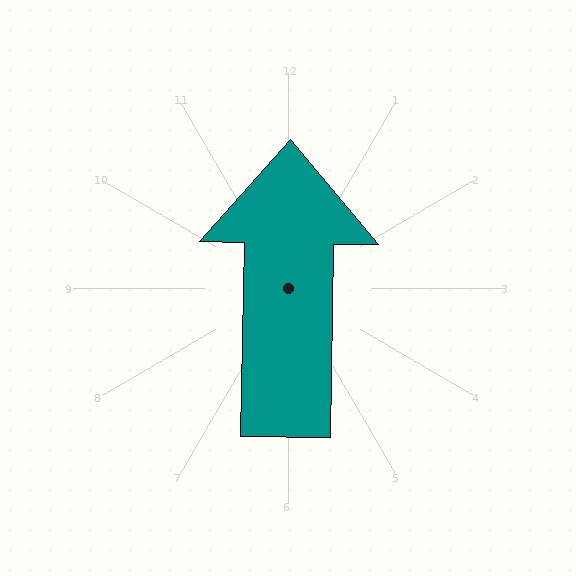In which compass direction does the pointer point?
North.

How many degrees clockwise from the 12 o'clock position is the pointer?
Approximately 1 degrees.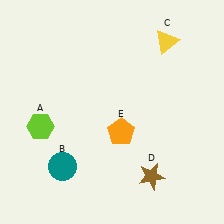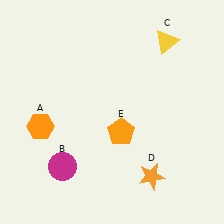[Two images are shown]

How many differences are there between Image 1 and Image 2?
There are 3 differences between the two images.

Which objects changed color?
A changed from lime to orange. B changed from teal to magenta. D changed from brown to orange.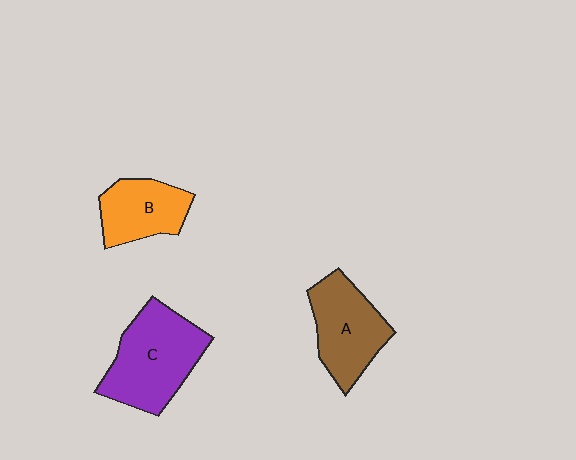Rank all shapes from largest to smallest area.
From largest to smallest: C (purple), A (brown), B (orange).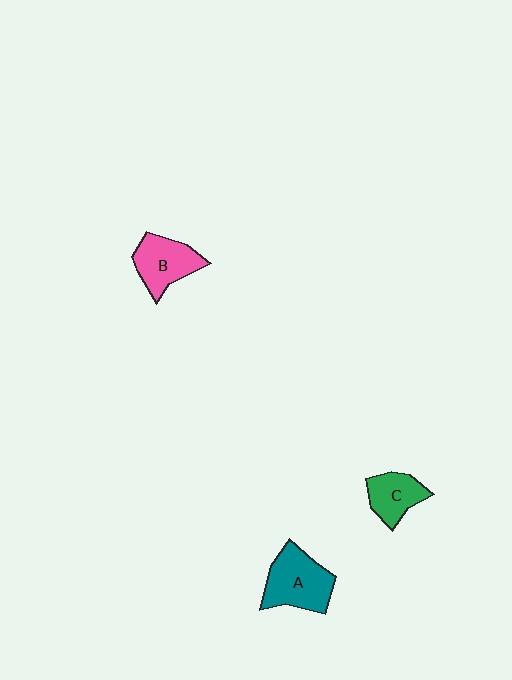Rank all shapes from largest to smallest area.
From largest to smallest: A (teal), B (pink), C (green).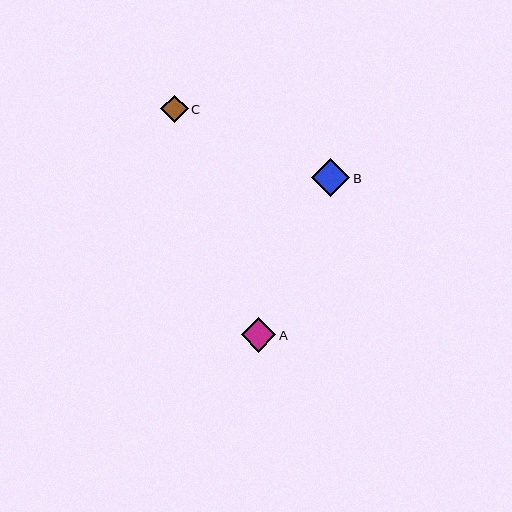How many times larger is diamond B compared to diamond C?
Diamond B is approximately 1.4 times the size of diamond C.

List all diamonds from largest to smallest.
From largest to smallest: B, A, C.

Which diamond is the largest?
Diamond B is the largest with a size of approximately 38 pixels.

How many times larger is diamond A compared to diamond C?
Diamond A is approximately 1.3 times the size of diamond C.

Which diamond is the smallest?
Diamond C is the smallest with a size of approximately 27 pixels.